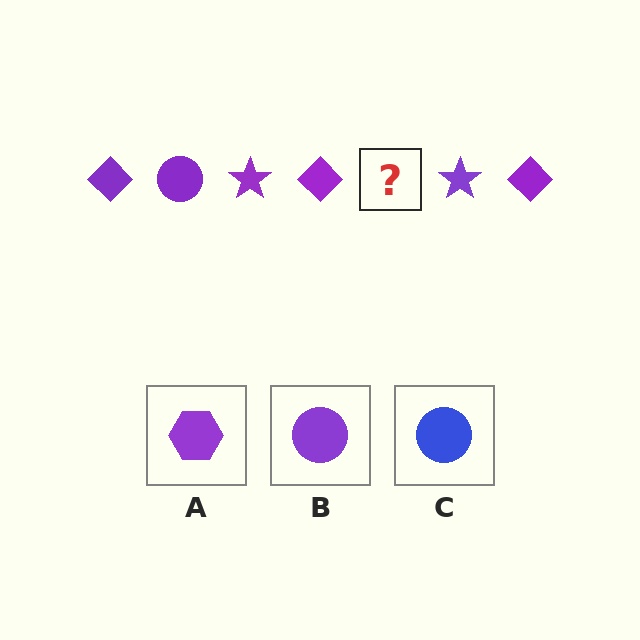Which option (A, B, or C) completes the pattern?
B.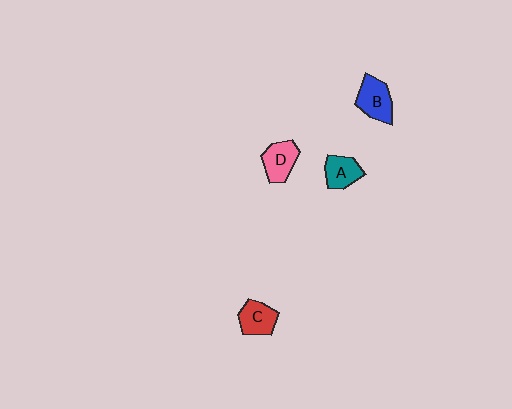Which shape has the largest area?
Shape B (blue).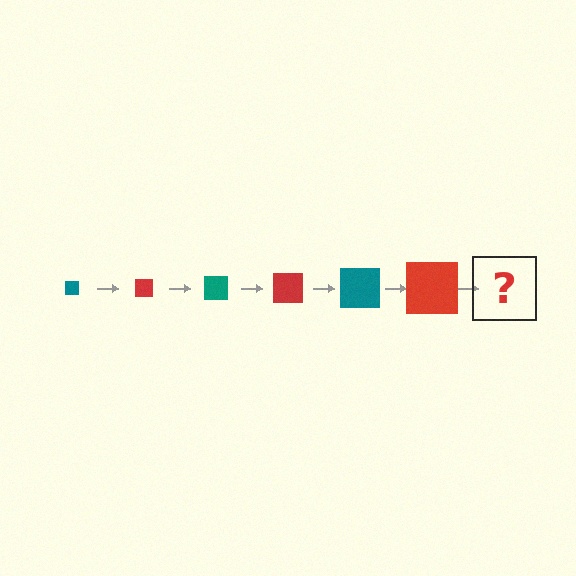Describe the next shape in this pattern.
It should be a teal square, larger than the previous one.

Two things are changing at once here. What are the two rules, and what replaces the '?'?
The two rules are that the square grows larger each step and the color cycles through teal and red. The '?' should be a teal square, larger than the previous one.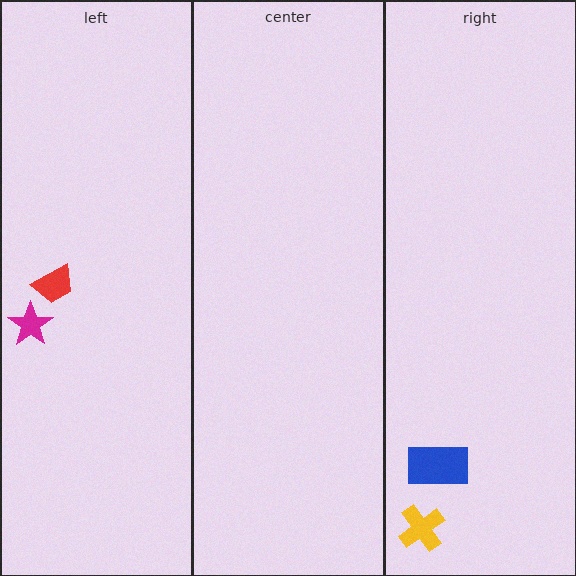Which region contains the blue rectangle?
The right region.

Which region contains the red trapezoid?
The left region.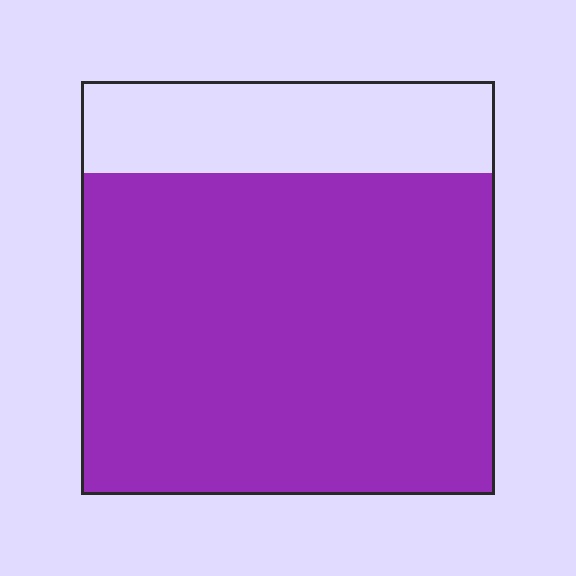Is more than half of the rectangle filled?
Yes.